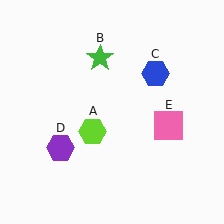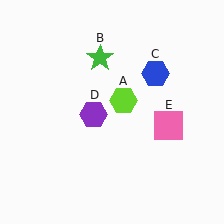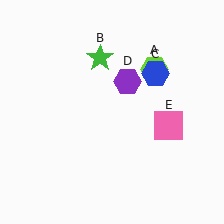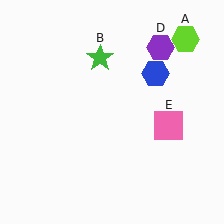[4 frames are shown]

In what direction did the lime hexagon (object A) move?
The lime hexagon (object A) moved up and to the right.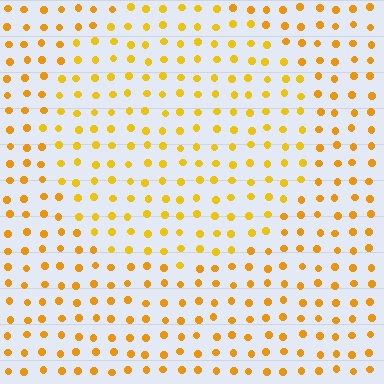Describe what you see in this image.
The image is filled with small orange elements in a uniform arrangement. A circle-shaped region is visible where the elements are tinted to a slightly different hue, forming a subtle color boundary.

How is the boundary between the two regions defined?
The boundary is defined purely by a slight shift in hue (about 13 degrees). Spacing, size, and orientation are identical on both sides.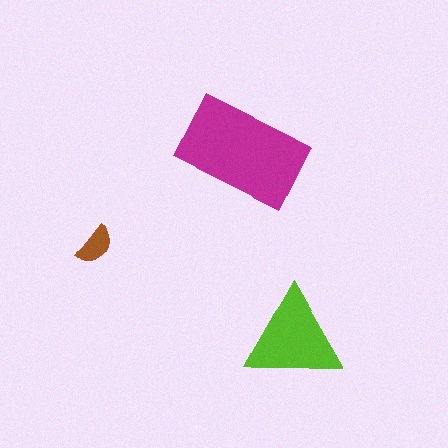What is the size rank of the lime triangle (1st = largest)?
2nd.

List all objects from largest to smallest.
The magenta rectangle, the lime triangle, the brown semicircle.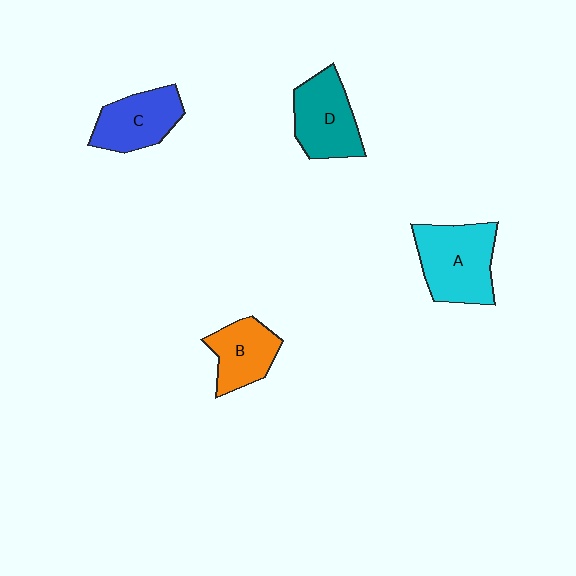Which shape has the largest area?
Shape A (cyan).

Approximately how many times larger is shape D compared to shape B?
Approximately 1.2 times.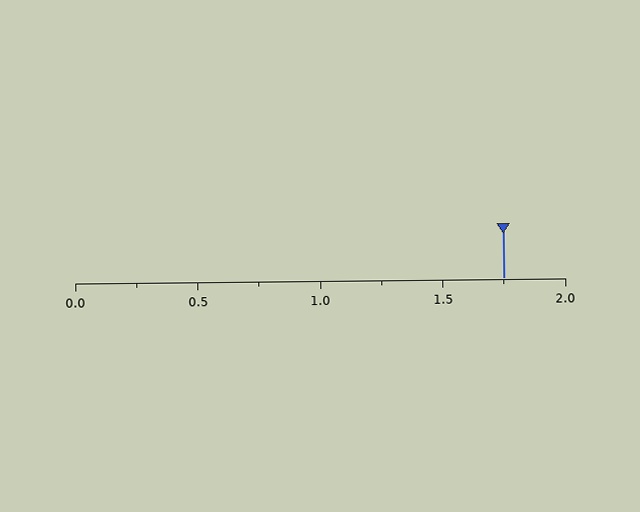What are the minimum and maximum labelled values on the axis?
The axis runs from 0.0 to 2.0.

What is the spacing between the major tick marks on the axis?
The major ticks are spaced 0.5 apart.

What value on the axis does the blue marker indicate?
The marker indicates approximately 1.75.